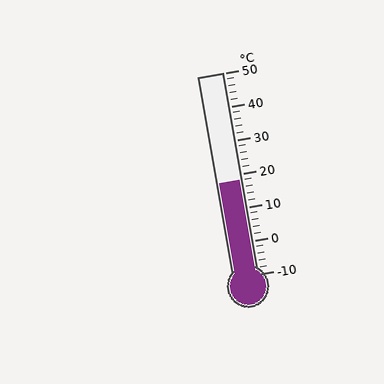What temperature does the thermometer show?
The thermometer shows approximately 18°C.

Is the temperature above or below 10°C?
The temperature is above 10°C.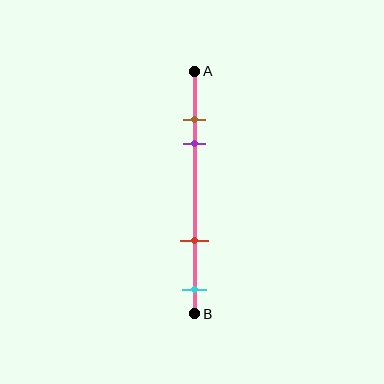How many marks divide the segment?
There are 4 marks dividing the segment.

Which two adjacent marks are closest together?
The brown and purple marks are the closest adjacent pair.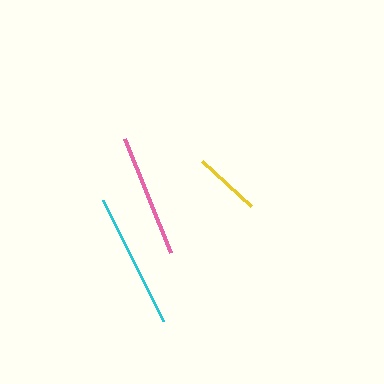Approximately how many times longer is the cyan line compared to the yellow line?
The cyan line is approximately 2.0 times the length of the yellow line.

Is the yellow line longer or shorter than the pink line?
The pink line is longer than the yellow line.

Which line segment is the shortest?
The yellow line is the shortest at approximately 67 pixels.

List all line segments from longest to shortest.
From longest to shortest: cyan, pink, yellow.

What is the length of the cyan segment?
The cyan segment is approximately 134 pixels long.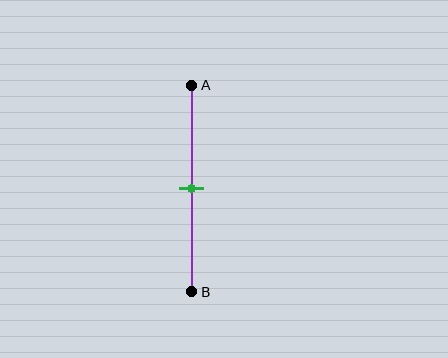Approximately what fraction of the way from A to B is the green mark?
The green mark is approximately 50% of the way from A to B.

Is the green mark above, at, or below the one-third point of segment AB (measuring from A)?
The green mark is below the one-third point of segment AB.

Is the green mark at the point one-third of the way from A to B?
No, the mark is at about 50% from A, not at the 33% one-third point.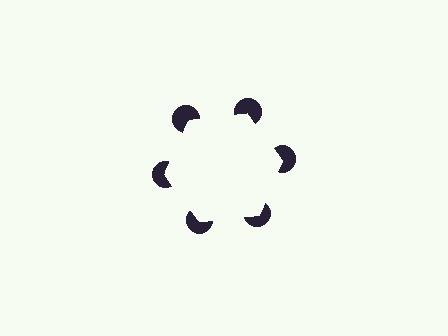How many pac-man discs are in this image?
There are 6 — one at each vertex of the illusory hexagon.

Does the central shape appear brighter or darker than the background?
It typically appears slightly brighter than the background, even though no actual brightness change is drawn.